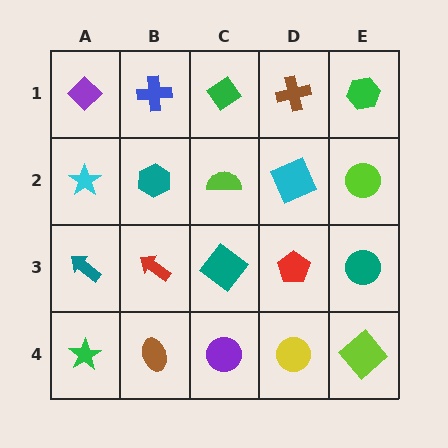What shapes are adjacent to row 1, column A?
A cyan star (row 2, column A), a blue cross (row 1, column B).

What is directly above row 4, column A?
A teal arrow.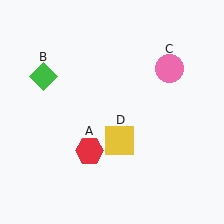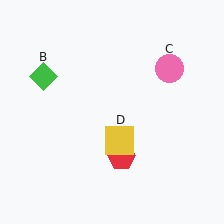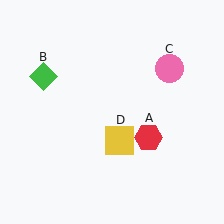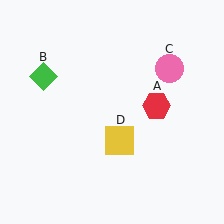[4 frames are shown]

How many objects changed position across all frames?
1 object changed position: red hexagon (object A).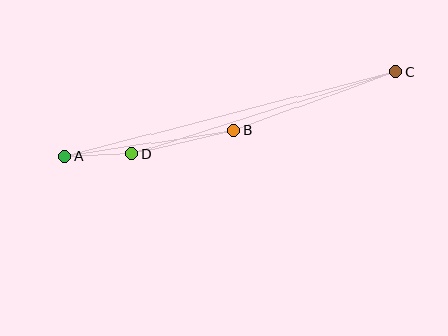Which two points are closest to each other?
Points A and D are closest to each other.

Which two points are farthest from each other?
Points A and C are farthest from each other.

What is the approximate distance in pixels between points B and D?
The distance between B and D is approximately 105 pixels.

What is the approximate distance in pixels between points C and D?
The distance between C and D is approximately 276 pixels.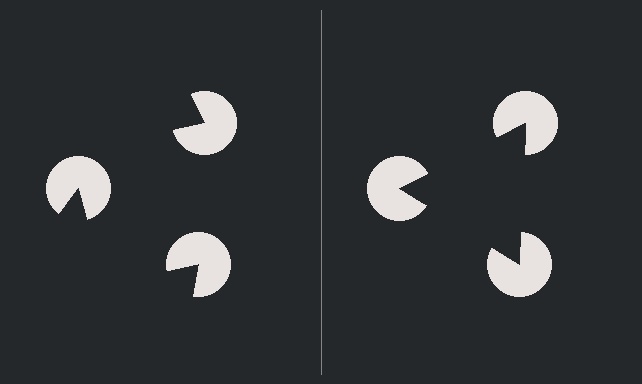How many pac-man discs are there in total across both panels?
6 — 3 on each side.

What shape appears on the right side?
An illusory triangle.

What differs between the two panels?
The pac-man discs are positioned identically on both sides; only the wedge orientations differ. On the right they align to a triangle; on the left they are misaligned.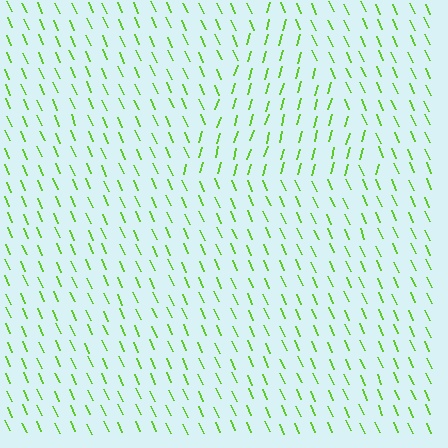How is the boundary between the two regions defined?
The boundary is defined purely by a change in line orientation (approximately 39 degrees difference). All lines are the same color and thickness.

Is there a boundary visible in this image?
Yes, there is a texture boundary formed by a change in line orientation.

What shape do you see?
I see a triangle.